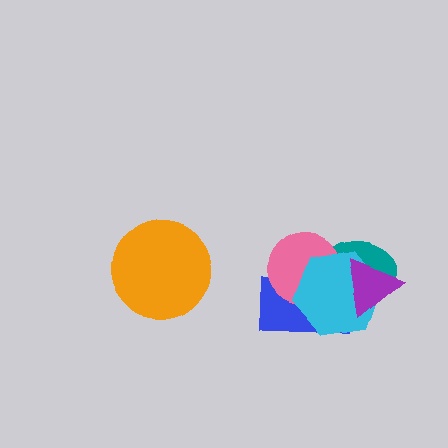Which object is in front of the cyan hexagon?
The purple triangle is in front of the cyan hexagon.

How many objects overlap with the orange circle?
0 objects overlap with the orange circle.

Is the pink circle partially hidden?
Yes, it is partially covered by another shape.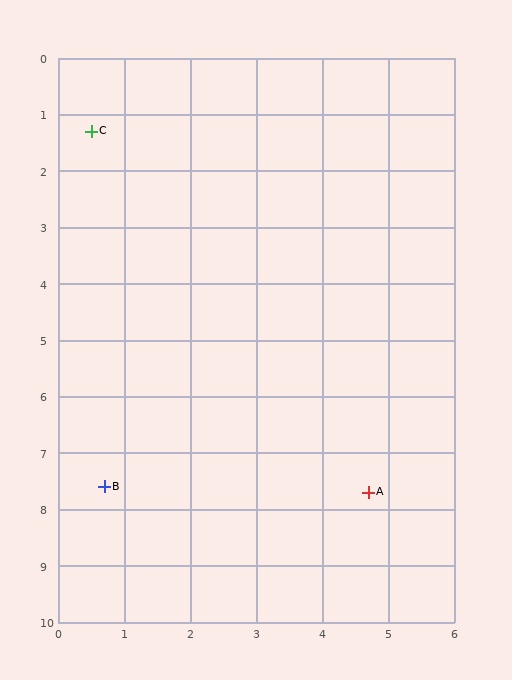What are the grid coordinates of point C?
Point C is at approximately (0.5, 1.3).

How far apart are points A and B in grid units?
Points A and B are about 4.0 grid units apart.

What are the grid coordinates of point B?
Point B is at approximately (0.7, 7.6).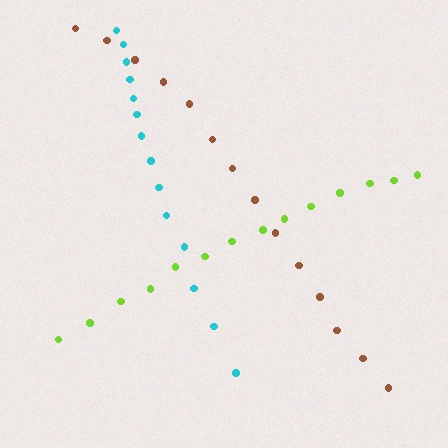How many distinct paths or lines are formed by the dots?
There are 3 distinct paths.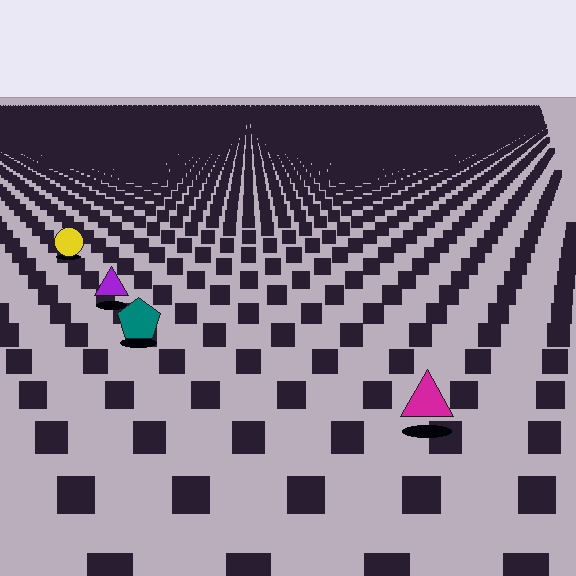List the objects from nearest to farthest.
From nearest to farthest: the magenta triangle, the teal pentagon, the purple triangle, the yellow circle.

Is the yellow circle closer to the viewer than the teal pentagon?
No. The teal pentagon is closer — you can tell from the texture gradient: the ground texture is coarser near it.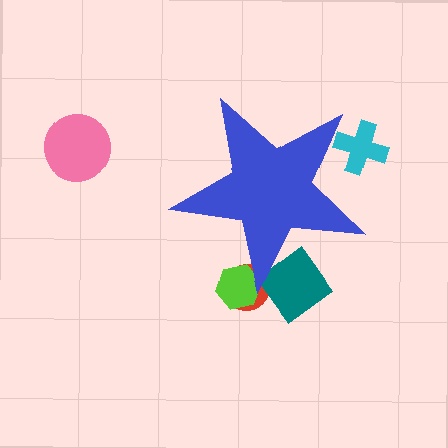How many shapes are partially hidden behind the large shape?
4 shapes are partially hidden.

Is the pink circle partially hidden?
No, the pink circle is fully visible.